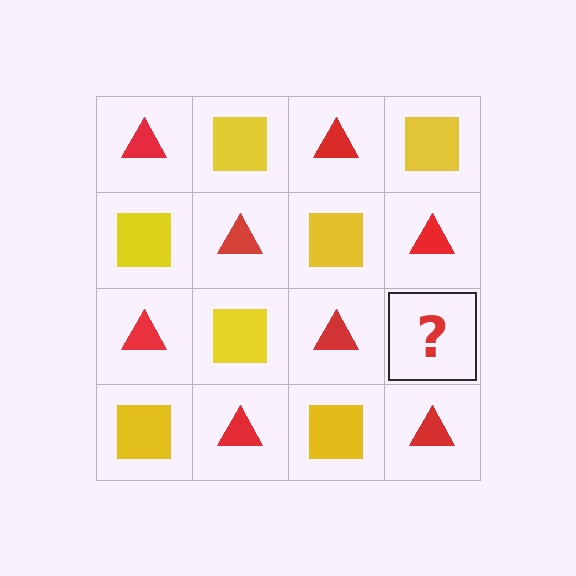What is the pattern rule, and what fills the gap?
The rule is that it alternates red triangle and yellow square in a checkerboard pattern. The gap should be filled with a yellow square.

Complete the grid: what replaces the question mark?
The question mark should be replaced with a yellow square.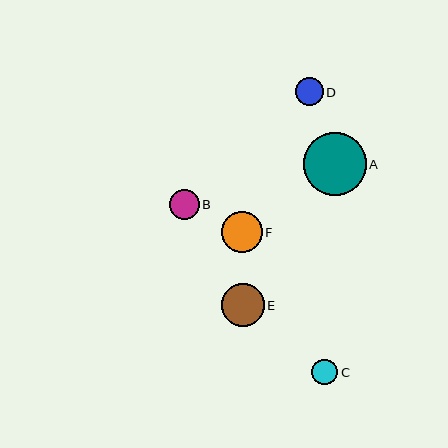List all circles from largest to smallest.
From largest to smallest: A, E, F, B, D, C.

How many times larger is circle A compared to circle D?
Circle A is approximately 2.2 times the size of circle D.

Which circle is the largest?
Circle A is the largest with a size of approximately 63 pixels.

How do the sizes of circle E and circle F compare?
Circle E and circle F are approximately the same size.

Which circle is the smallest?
Circle C is the smallest with a size of approximately 26 pixels.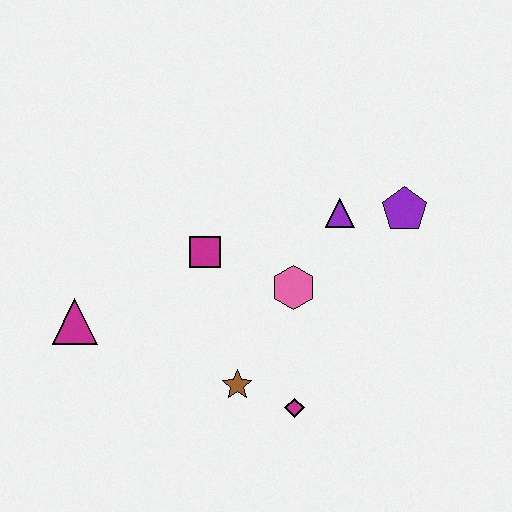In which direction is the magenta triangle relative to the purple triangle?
The magenta triangle is to the left of the purple triangle.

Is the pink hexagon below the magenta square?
Yes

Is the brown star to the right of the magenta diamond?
No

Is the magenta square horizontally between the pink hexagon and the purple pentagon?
No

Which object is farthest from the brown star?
The purple pentagon is farthest from the brown star.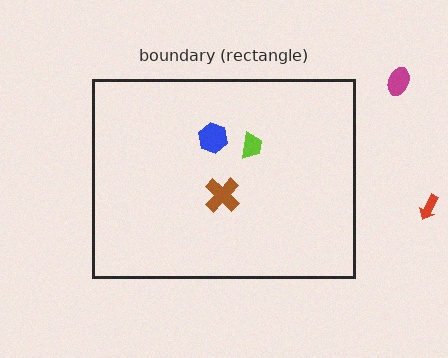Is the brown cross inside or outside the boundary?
Inside.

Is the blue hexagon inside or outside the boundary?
Inside.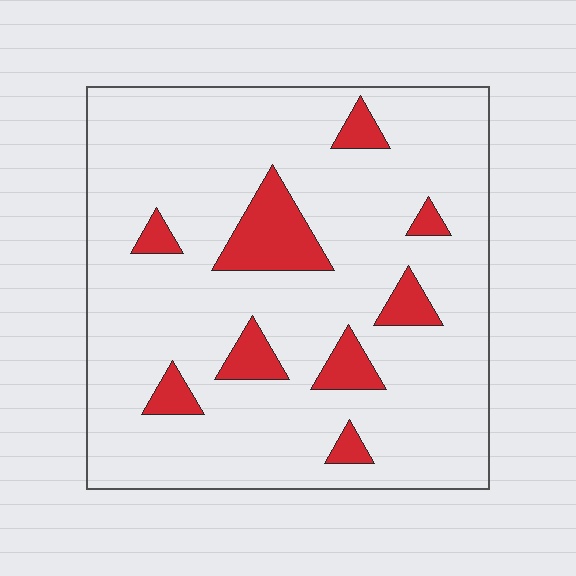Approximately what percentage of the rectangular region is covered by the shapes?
Approximately 15%.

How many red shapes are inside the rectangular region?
9.